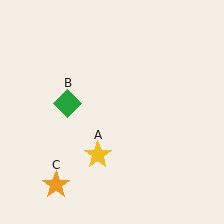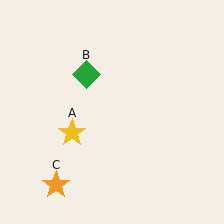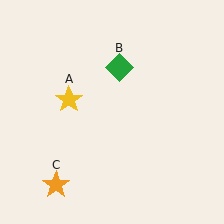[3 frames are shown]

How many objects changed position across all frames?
2 objects changed position: yellow star (object A), green diamond (object B).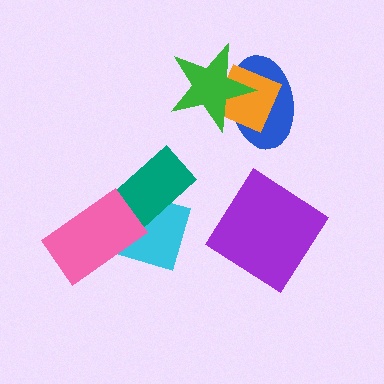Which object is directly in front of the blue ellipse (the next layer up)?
The orange square is directly in front of the blue ellipse.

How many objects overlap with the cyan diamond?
2 objects overlap with the cyan diamond.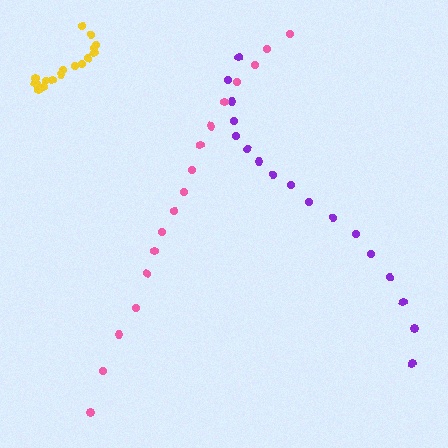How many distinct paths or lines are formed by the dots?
There are 3 distinct paths.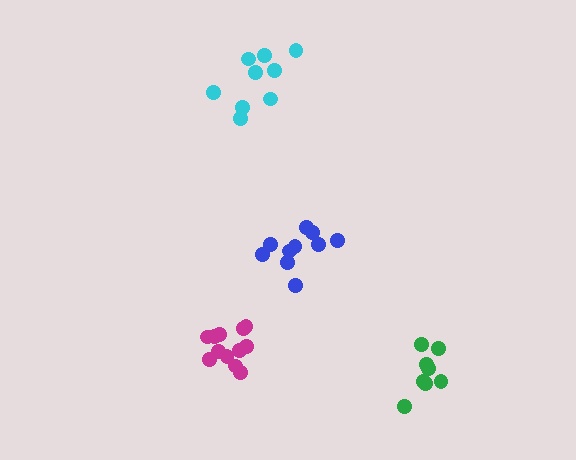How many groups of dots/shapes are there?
There are 4 groups.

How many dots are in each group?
Group 1: 10 dots, Group 2: 9 dots, Group 3: 12 dots, Group 4: 9 dots (40 total).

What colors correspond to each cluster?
The clusters are colored: blue, green, magenta, cyan.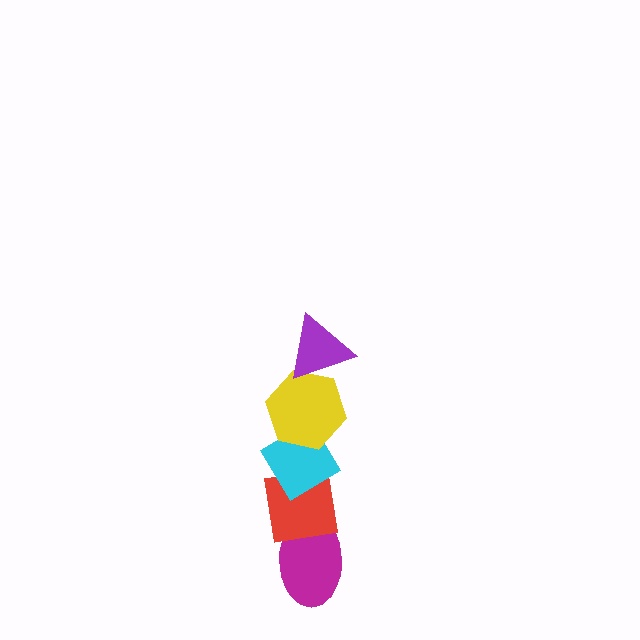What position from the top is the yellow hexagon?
The yellow hexagon is 2nd from the top.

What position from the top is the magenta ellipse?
The magenta ellipse is 5th from the top.